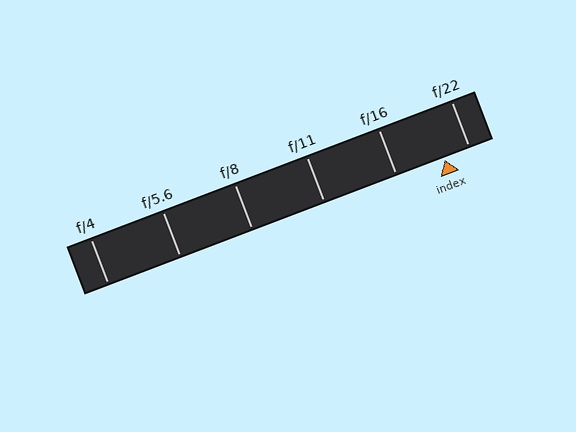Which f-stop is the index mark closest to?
The index mark is closest to f/22.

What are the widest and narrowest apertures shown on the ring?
The widest aperture shown is f/4 and the narrowest is f/22.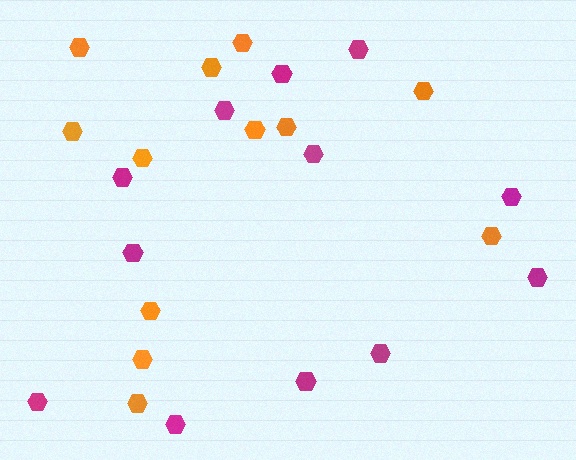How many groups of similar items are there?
There are 2 groups: one group of magenta hexagons (12) and one group of orange hexagons (12).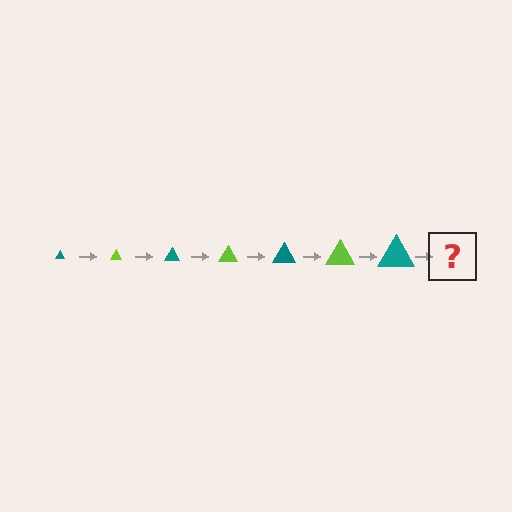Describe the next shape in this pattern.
It should be a lime triangle, larger than the previous one.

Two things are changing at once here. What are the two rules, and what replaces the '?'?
The two rules are that the triangle grows larger each step and the color cycles through teal and lime. The '?' should be a lime triangle, larger than the previous one.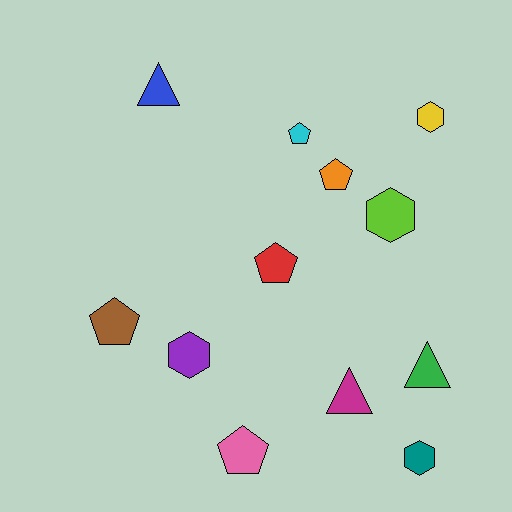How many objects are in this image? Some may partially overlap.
There are 12 objects.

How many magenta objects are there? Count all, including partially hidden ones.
There is 1 magenta object.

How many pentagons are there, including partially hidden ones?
There are 5 pentagons.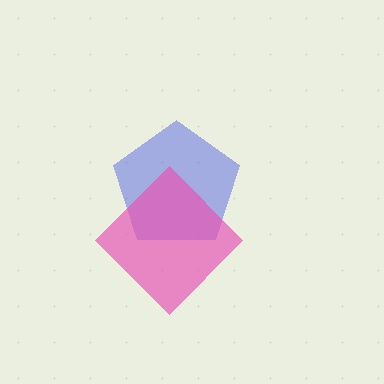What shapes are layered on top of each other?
The layered shapes are: a blue pentagon, a pink diamond.